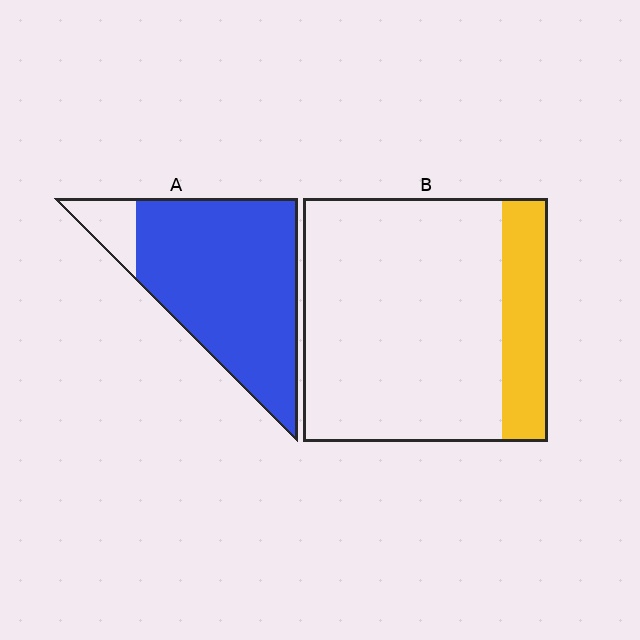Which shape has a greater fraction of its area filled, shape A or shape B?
Shape A.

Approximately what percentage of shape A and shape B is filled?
A is approximately 90% and B is approximately 20%.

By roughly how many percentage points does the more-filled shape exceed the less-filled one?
By roughly 70 percentage points (A over B).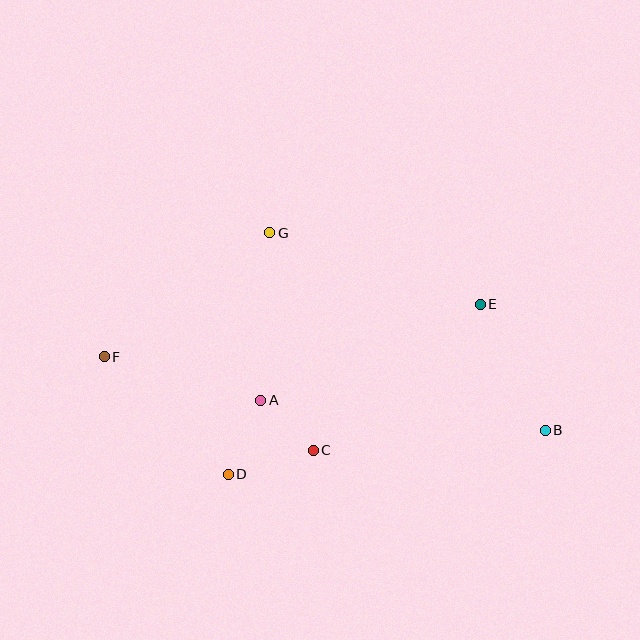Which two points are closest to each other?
Points A and C are closest to each other.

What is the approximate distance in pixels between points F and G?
The distance between F and G is approximately 207 pixels.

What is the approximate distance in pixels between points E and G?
The distance between E and G is approximately 222 pixels.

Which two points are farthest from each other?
Points B and F are farthest from each other.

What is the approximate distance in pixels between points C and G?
The distance between C and G is approximately 221 pixels.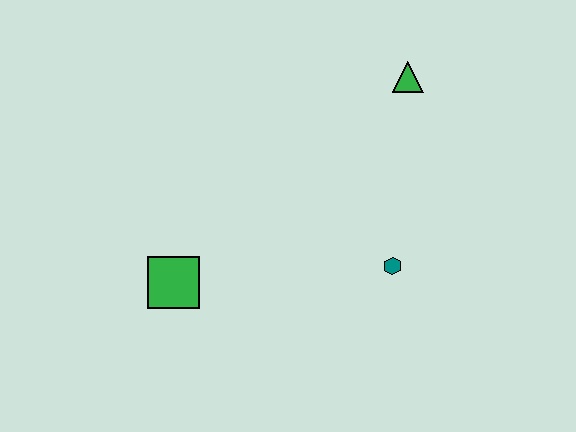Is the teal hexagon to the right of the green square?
Yes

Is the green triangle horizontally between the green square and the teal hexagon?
No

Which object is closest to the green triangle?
The teal hexagon is closest to the green triangle.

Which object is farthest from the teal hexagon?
The green square is farthest from the teal hexagon.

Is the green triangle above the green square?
Yes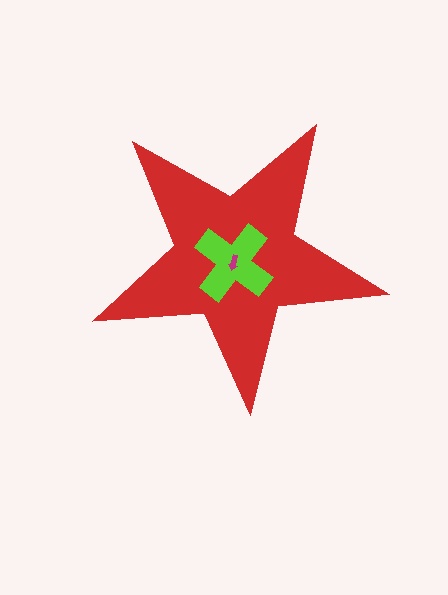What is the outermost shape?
The red star.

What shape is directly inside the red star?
The lime cross.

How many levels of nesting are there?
3.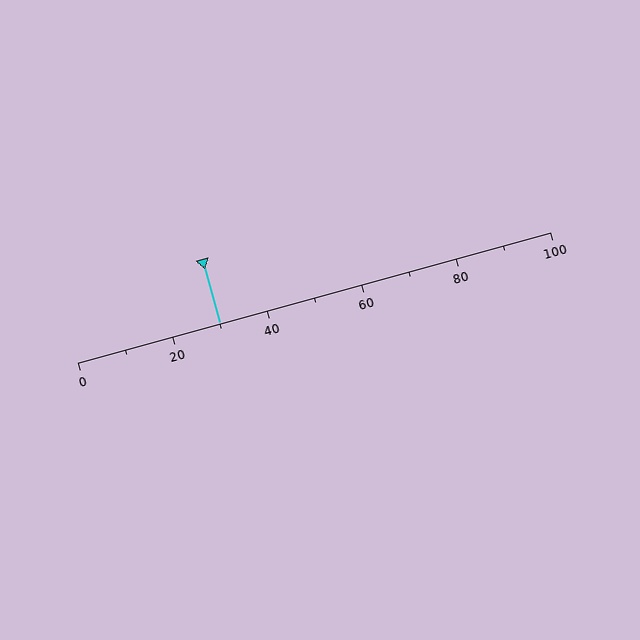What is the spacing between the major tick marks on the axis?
The major ticks are spaced 20 apart.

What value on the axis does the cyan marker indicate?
The marker indicates approximately 30.